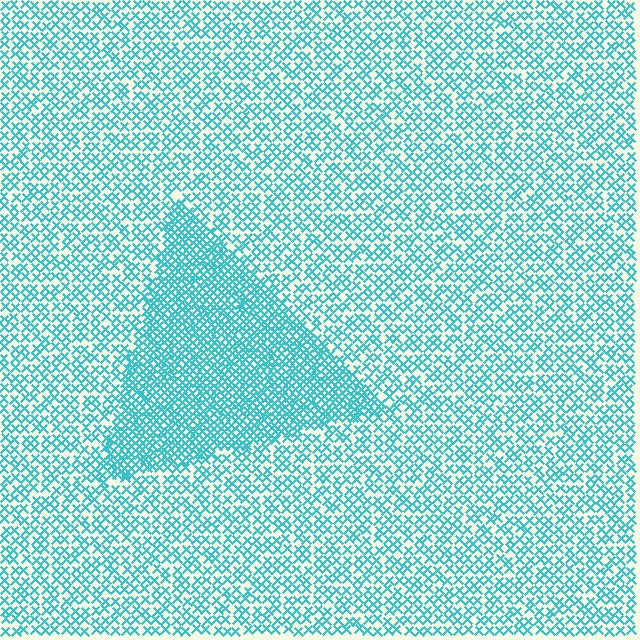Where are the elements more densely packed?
The elements are more densely packed inside the triangle boundary.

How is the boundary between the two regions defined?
The boundary is defined by a change in element density (approximately 2.0x ratio). All elements are the same color, size, and shape.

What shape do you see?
I see a triangle.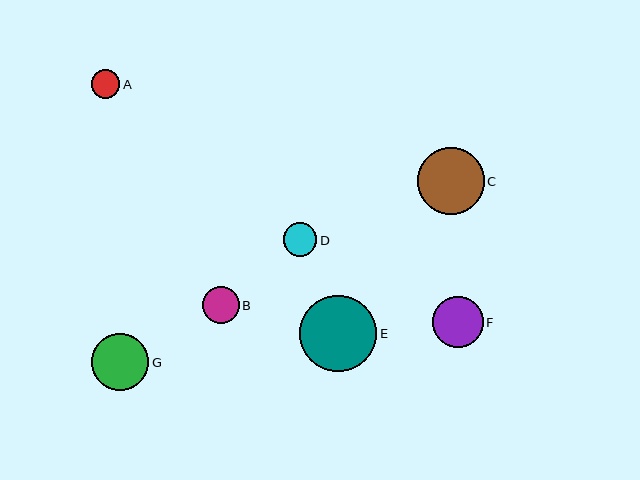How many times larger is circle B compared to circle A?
Circle B is approximately 1.3 times the size of circle A.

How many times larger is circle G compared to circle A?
Circle G is approximately 2.0 times the size of circle A.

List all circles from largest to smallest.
From largest to smallest: E, C, G, F, B, D, A.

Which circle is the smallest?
Circle A is the smallest with a size of approximately 29 pixels.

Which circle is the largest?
Circle E is the largest with a size of approximately 77 pixels.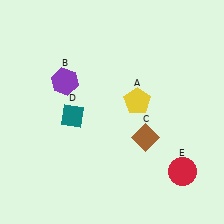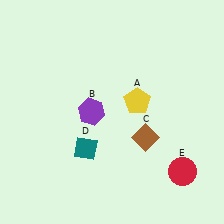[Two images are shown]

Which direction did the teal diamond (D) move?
The teal diamond (D) moved down.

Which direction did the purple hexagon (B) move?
The purple hexagon (B) moved down.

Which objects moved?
The objects that moved are: the purple hexagon (B), the teal diamond (D).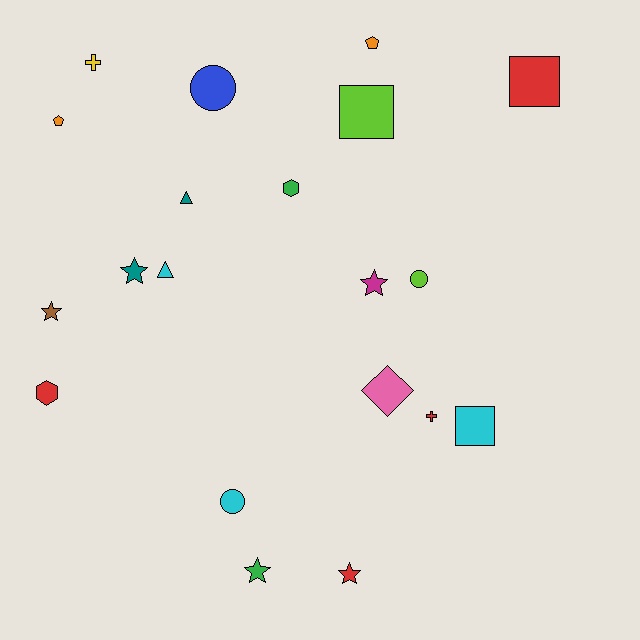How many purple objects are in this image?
There are no purple objects.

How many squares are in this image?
There are 3 squares.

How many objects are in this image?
There are 20 objects.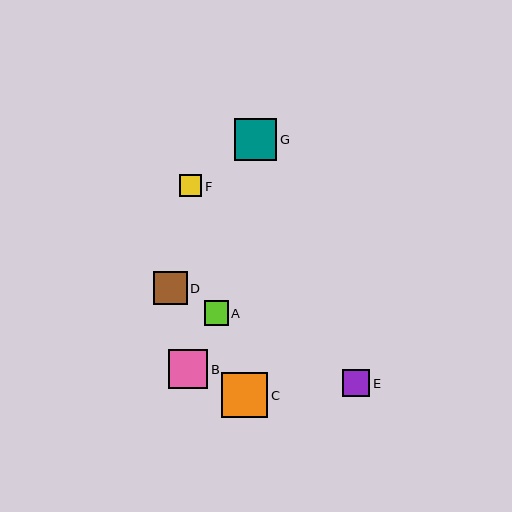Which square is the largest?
Square C is the largest with a size of approximately 46 pixels.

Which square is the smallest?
Square F is the smallest with a size of approximately 22 pixels.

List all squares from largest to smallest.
From largest to smallest: C, G, B, D, E, A, F.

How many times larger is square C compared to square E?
Square C is approximately 1.7 times the size of square E.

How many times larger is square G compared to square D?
Square G is approximately 1.3 times the size of square D.